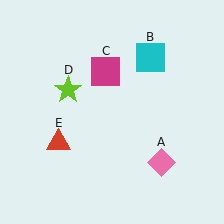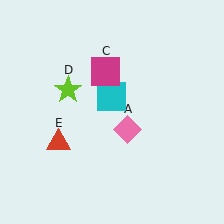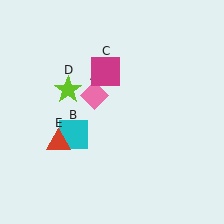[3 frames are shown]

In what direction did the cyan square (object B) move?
The cyan square (object B) moved down and to the left.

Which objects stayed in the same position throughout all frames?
Magenta square (object C) and lime star (object D) and red triangle (object E) remained stationary.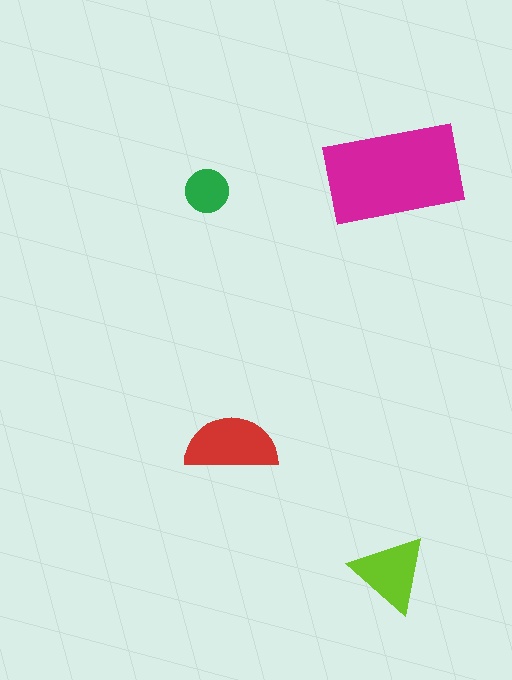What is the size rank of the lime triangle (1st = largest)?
3rd.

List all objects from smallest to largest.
The green circle, the lime triangle, the red semicircle, the magenta rectangle.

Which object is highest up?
The magenta rectangle is topmost.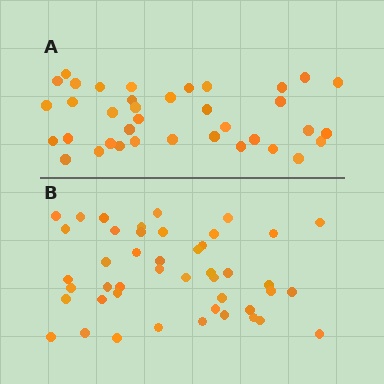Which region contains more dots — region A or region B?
Region B (the bottom region) has more dots.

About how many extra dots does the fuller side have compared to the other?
Region B has roughly 8 or so more dots than region A.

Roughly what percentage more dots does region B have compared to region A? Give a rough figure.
About 20% more.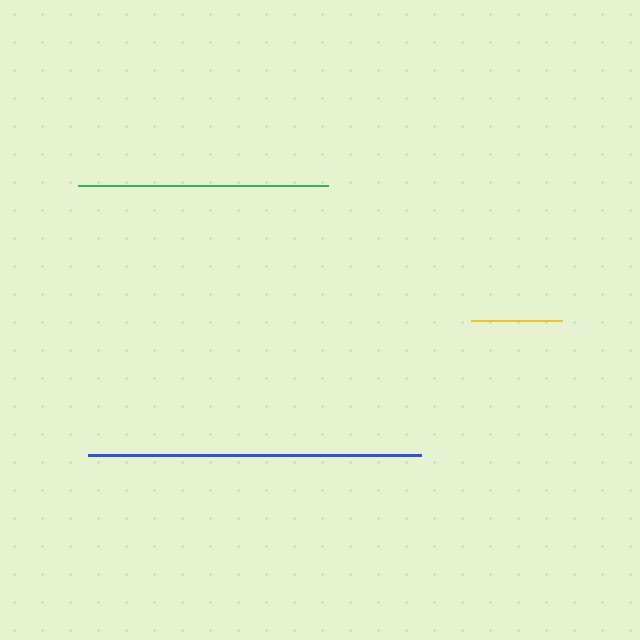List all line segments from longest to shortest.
From longest to shortest: blue, green, yellow.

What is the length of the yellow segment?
The yellow segment is approximately 91 pixels long.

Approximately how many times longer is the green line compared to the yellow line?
The green line is approximately 2.7 times the length of the yellow line.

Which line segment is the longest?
The blue line is the longest at approximately 333 pixels.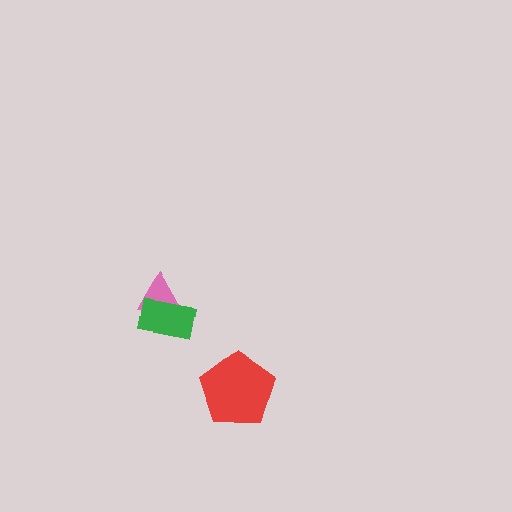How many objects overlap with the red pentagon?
0 objects overlap with the red pentagon.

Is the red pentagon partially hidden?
No, no other shape covers it.